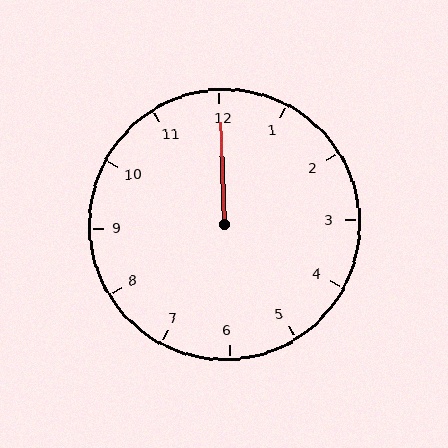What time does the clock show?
12:00.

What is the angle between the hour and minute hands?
Approximately 0 degrees.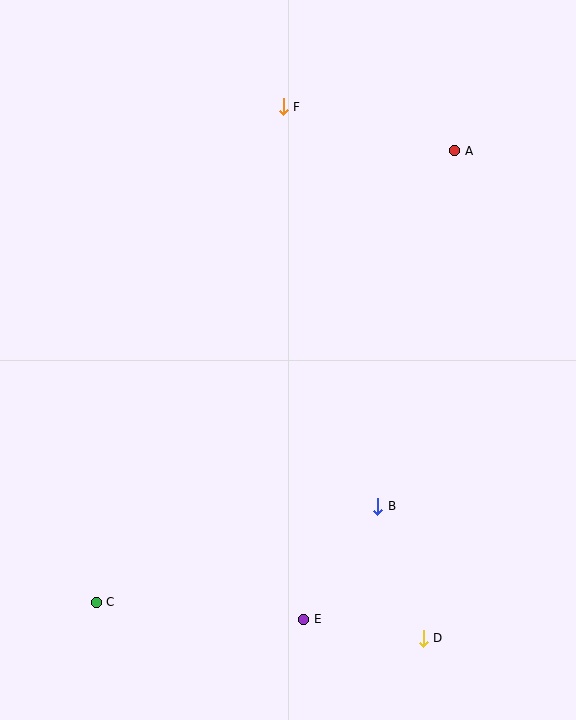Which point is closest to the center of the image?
Point B at (378, 506) is closest to the center.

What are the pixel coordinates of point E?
Point E is at (304, 619).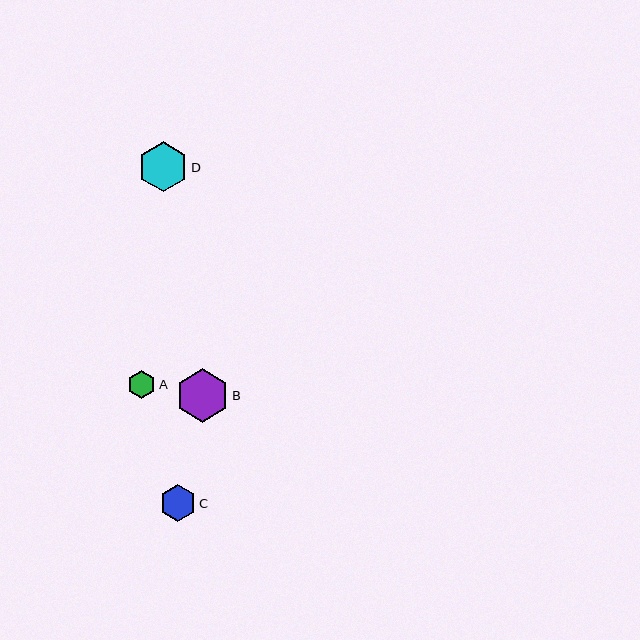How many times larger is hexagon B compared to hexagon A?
Hexagon B is approximately 1.9 times the size of hexagon A.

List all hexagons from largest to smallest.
From largest to smallest: B, D, C, A.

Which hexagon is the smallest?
Hexagon A is the smallest with a size of approximately 28 pixels.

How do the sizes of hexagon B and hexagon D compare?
Hexagon B and hexagon D are approximately the same size.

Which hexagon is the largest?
Hexagon B is the largest with a size of approximately 53 pixels.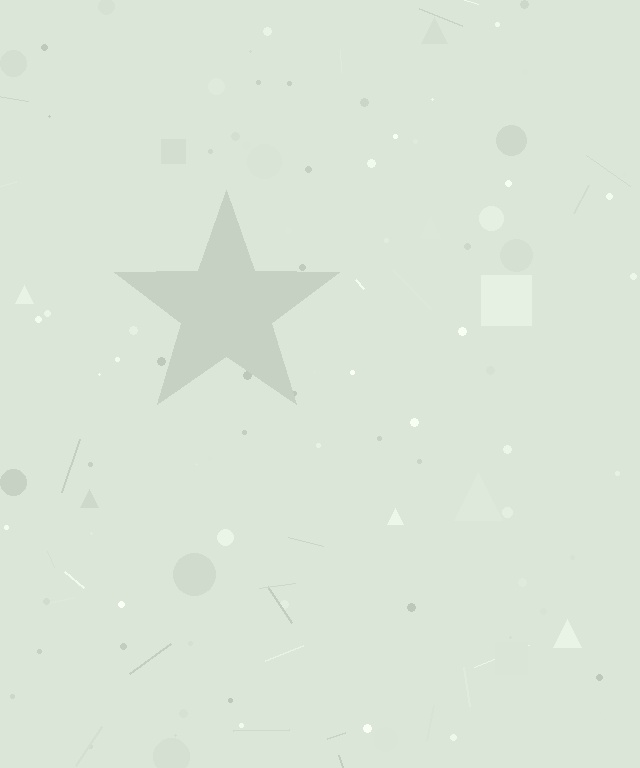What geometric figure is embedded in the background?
A star is embedded in the background.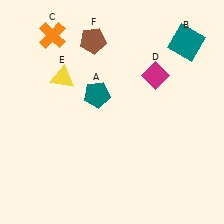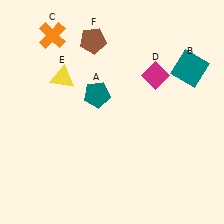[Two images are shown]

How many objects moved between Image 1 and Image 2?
1 object moved between the two images.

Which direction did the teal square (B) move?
The teal square (B) moved down.